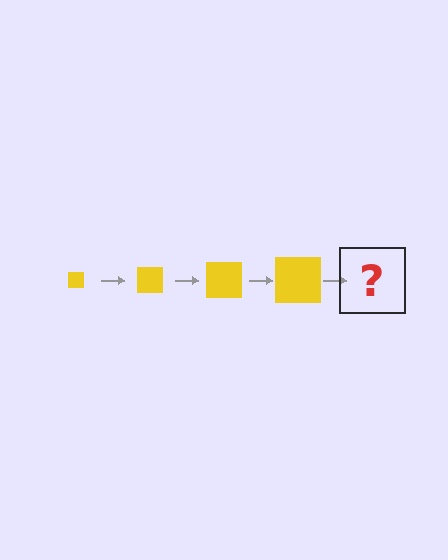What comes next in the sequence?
The next element should be a yellow square, larger than the previous one.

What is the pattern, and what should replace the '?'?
The pattern is that the square gets progressively larger each step. The '?' should be a yellow square, larger than the previous one.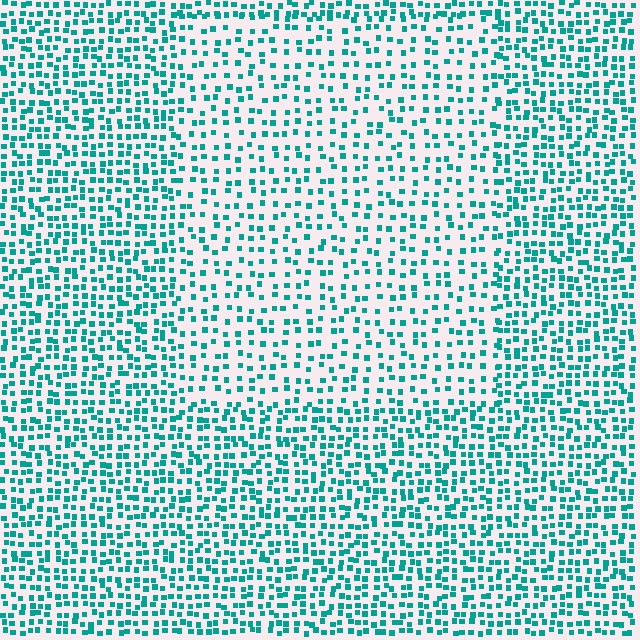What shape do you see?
I see a rectangle.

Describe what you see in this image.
The image contains small teal elements arranged at two different densities. A rectangle-shaped region is visible where the elements are less densely packed than the surrounding area.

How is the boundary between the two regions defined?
The boundary is defined by a change in element density (approximately 1.7x ratio). All elements are the same color, size, and shape.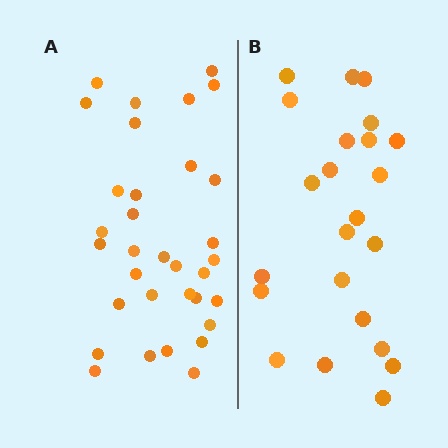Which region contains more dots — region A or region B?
Region A (the left region) has more dots.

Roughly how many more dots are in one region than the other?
Region A has roughly 10 or so more dots than region B.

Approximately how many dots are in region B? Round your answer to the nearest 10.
About 20 dots. (The exact count is 23, which rounds to 20.)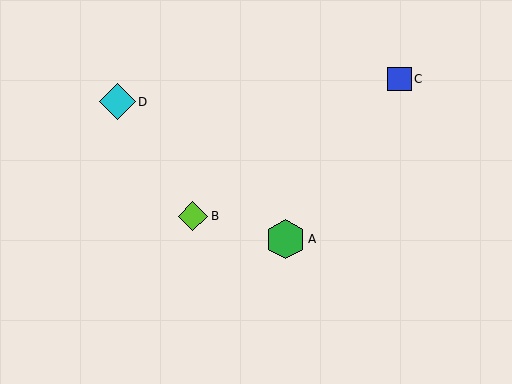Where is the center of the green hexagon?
The center of the green hexagon is at (285, 239).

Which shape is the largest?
The green hexagon (labeled A) is the largest.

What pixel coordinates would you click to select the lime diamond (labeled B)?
Click at (193, 216) to select the lime diamond B.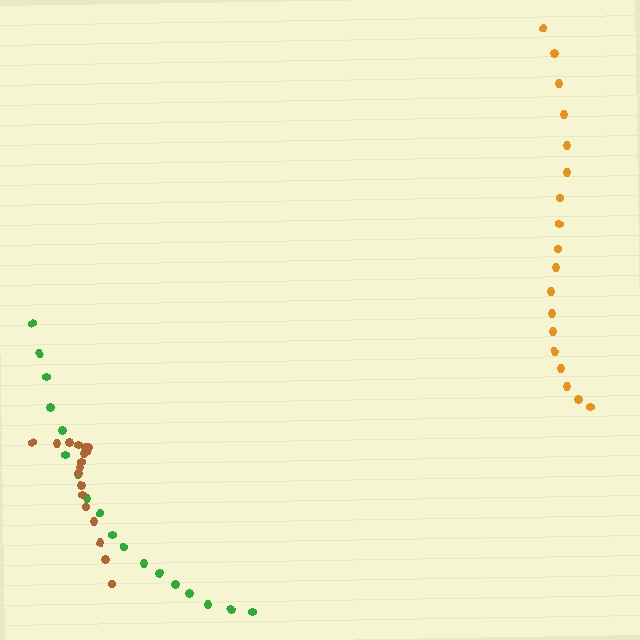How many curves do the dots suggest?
There are 3 distinct paths.